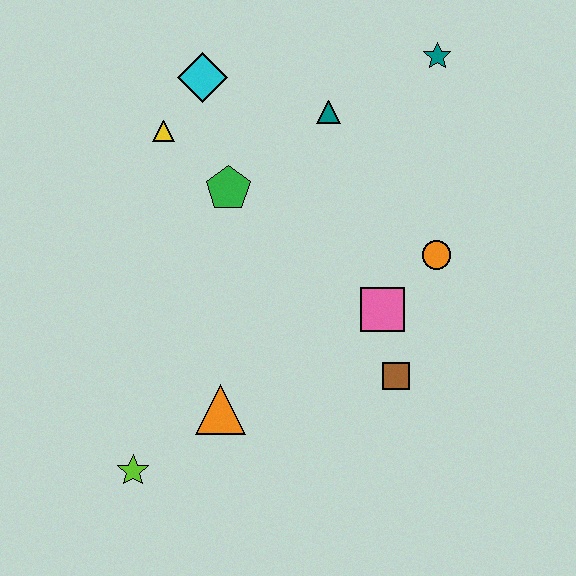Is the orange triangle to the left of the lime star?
No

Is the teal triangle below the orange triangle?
No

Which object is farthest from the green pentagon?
The lime star is farthest from the green pentagon.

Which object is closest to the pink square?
The brown square is closest to the pink square.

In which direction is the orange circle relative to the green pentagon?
The orange circle is to the right of the green pentagon.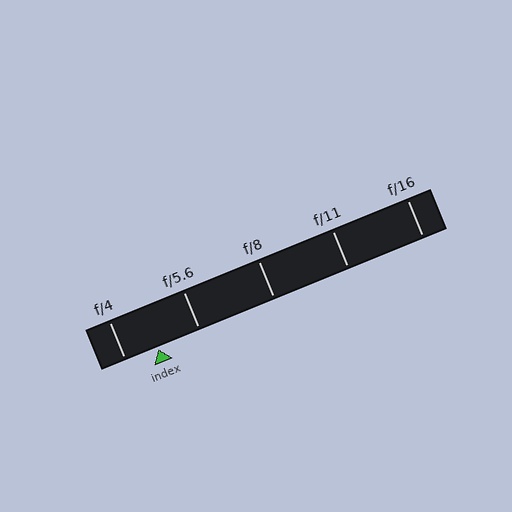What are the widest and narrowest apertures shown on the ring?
The widest aperture shown is f/4 and the narrowest is f/16.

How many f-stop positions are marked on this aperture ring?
There are 5 f-stop positions marked.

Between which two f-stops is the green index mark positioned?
The index mark is between f/4 and f/5.6.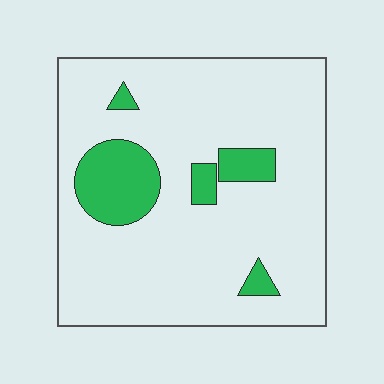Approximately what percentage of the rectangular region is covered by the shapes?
Approximately 15%.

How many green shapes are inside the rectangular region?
5.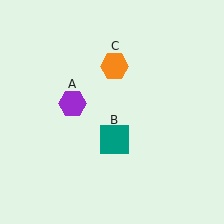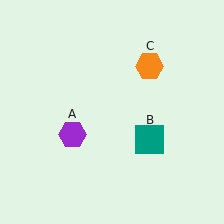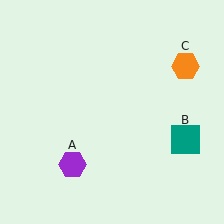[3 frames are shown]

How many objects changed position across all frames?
3 objects changed position: purple hexagon (object A), teal square (object B), orange hexagon (object C).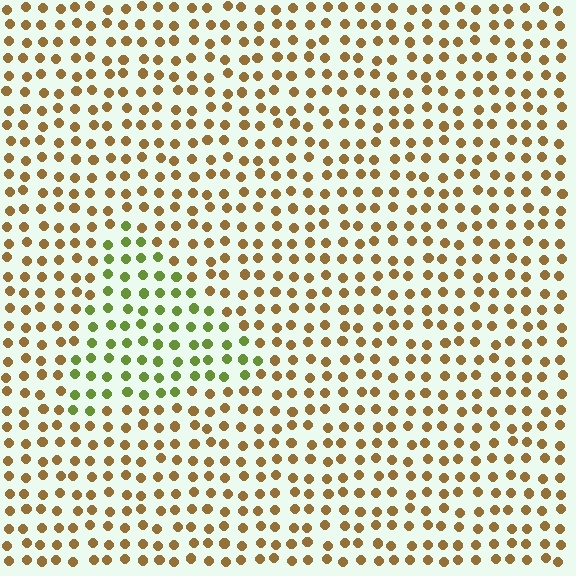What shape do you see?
I see a triangle.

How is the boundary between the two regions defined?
The boundary is defined purely by a slight shift in hue (about 52 degrees). Spacing, size, and orientation are identical on both sides.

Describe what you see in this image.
The image is filled with small brown elements in a uniform arrangement. A triangle-shaped region is visible where the elements are tinted to a slightly different hue, forming a subtle color boundary.